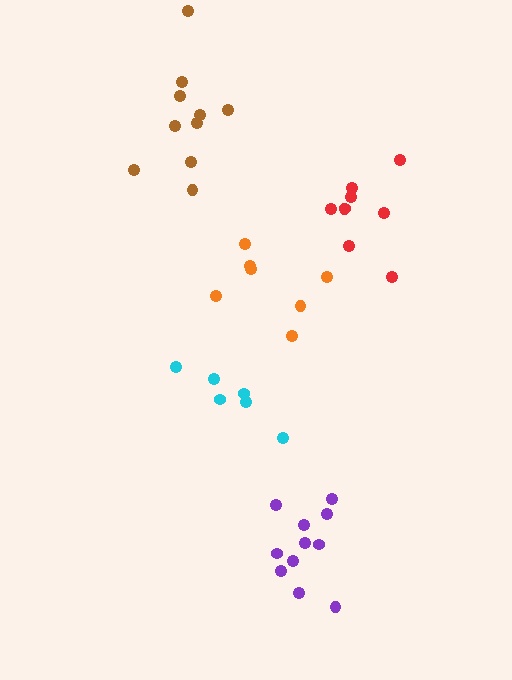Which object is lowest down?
The purple cluster is bottommost.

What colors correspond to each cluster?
The clusters are colored: orange, purple, red, brown, cyan.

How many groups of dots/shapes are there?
There are 5 groups.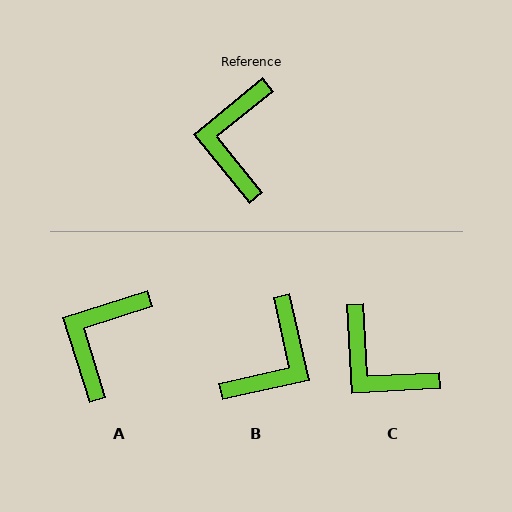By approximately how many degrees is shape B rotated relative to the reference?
Approximately 153 degrees counter-clockwise.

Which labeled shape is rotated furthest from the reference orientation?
B, about 153 degrees away.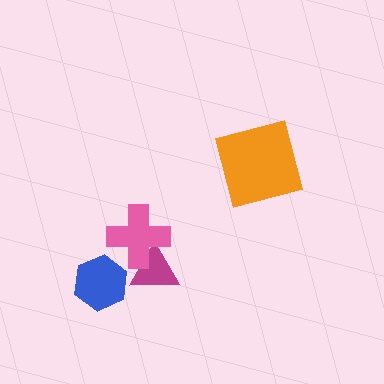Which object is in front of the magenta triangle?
The pink cross is in front of the magenta triangle.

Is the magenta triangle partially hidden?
Yes, it is partially covered by another shape.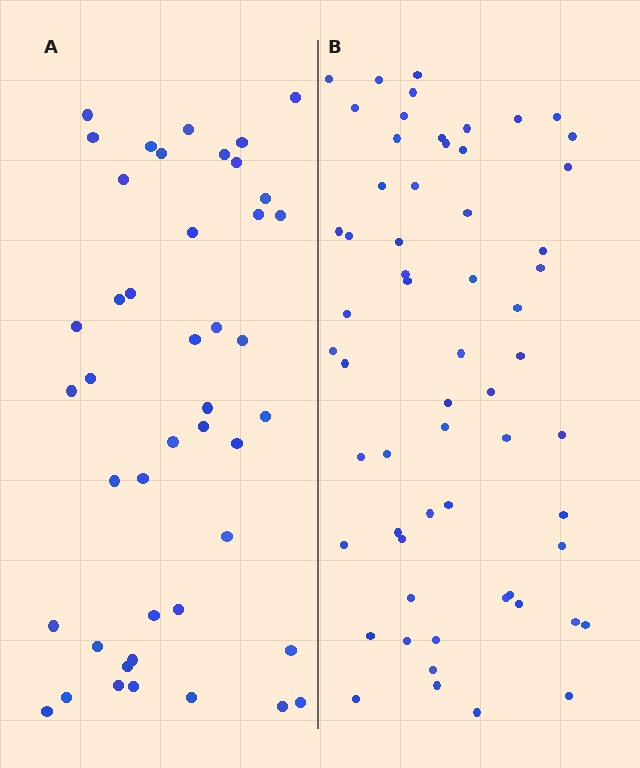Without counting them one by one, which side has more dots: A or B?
Region B (the right region) has more dots.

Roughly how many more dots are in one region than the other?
Region B has approximately 15 more dots than region A.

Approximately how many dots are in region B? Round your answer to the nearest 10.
About 60 dots.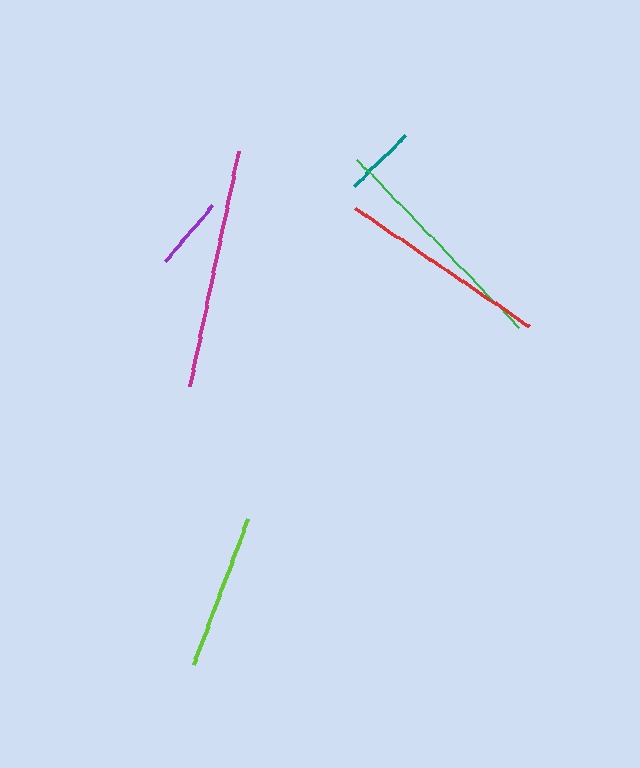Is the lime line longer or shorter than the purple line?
The lime line is longer than the purple line.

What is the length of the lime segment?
The lime segment is approximately 156 pixels long.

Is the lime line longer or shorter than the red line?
The red line is longer than the lime line.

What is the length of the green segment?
The green segment is approximately 233 pixels long.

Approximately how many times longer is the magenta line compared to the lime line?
The magenta line is approximately 1.5 times the length of the lime line.